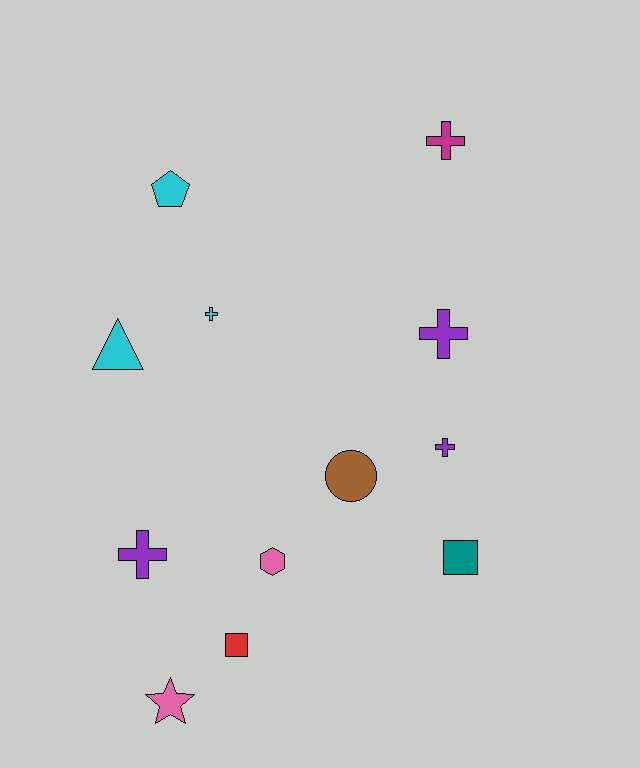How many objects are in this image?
There are 12 objects.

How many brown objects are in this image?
There is 1 brown object.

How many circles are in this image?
There is 1 circle.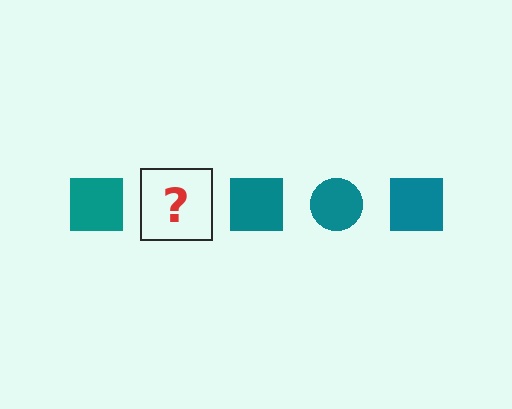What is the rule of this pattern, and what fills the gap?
The rule is that the pattern cycles through square, circle shapes in teal. The gap should be filled with a teal circle.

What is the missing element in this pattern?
The missing element is a teal circle.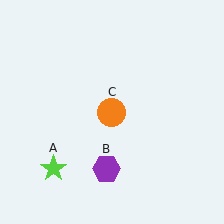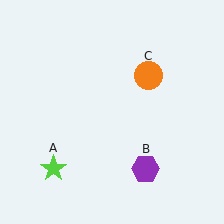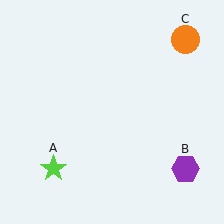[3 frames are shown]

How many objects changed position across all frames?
2 objects changed position: purple hexagon (object B), orange circle (object C).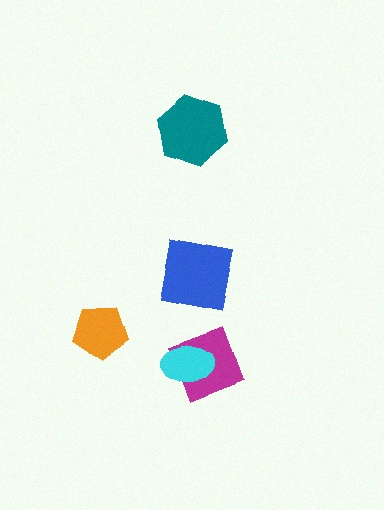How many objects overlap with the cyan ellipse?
1 object overlaps with the cyan ellipse.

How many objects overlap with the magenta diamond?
1 object overlaps with the magenta diamond.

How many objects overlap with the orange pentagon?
0 objects overlap with the orange pentagon.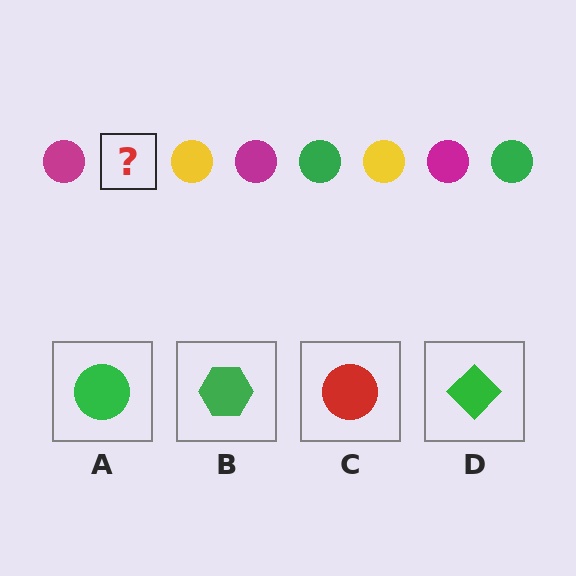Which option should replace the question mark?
Option A.